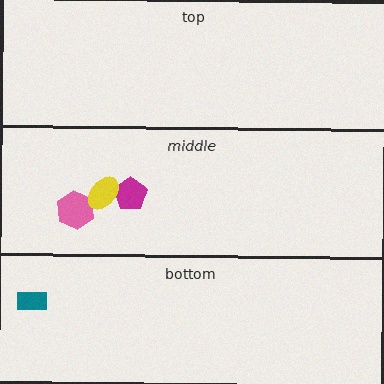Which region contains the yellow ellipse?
The middle region.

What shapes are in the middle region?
The magenta pentagon, the pink hexagon, the yellow ellipse.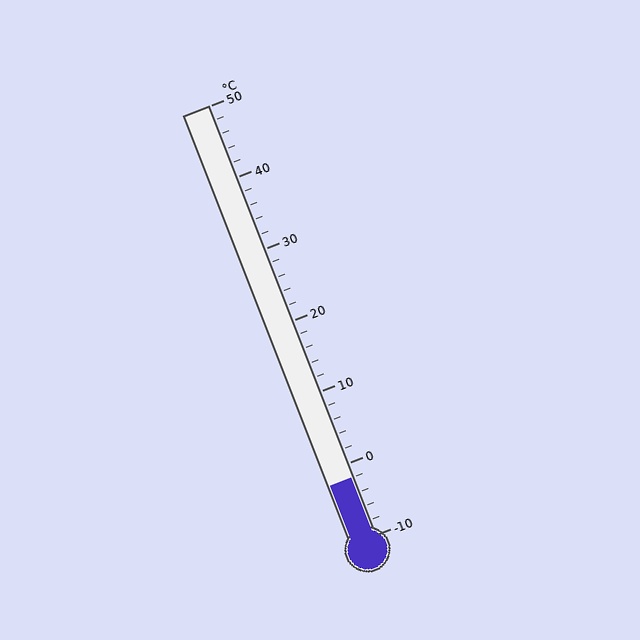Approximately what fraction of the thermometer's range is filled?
The thermometer is filled to approximately 15% of its range.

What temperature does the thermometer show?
The thermometer shows approximately -2°C.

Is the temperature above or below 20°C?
The temperature is below 20°C.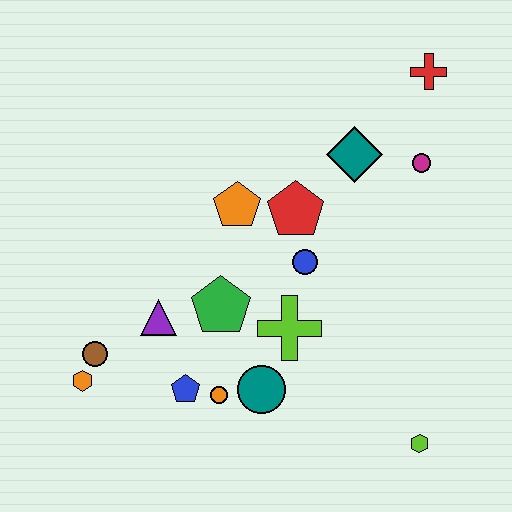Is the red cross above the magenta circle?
Yes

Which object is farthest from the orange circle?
The red cross is farthest from the orange circle.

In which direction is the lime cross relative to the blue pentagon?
The lime cross is to the right of the blue pentagon.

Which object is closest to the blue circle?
The red pentagon is closest to the blue circle.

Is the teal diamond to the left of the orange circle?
No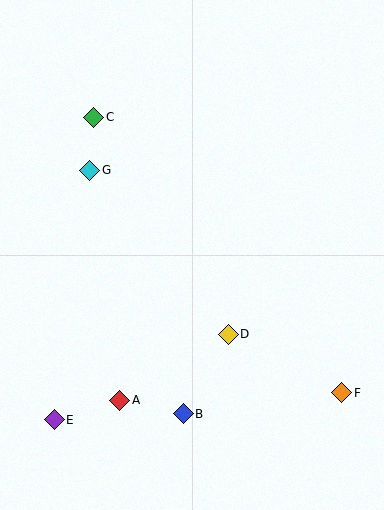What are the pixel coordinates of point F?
Point F is at (342, 393).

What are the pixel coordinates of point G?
Point G is at (90, 170).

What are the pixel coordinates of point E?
Point E is at (54, 420).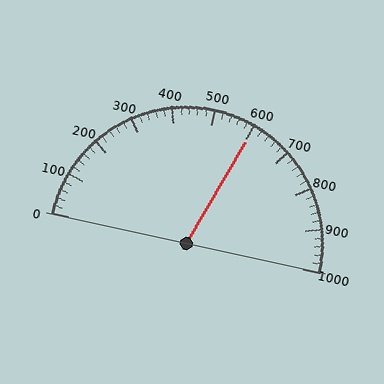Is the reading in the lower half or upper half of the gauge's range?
The reading is in the upper half of the range (0 to 1000).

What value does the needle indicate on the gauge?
The needle indicates approximately 600.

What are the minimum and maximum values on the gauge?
The gauge ranges from 0 to 1000.